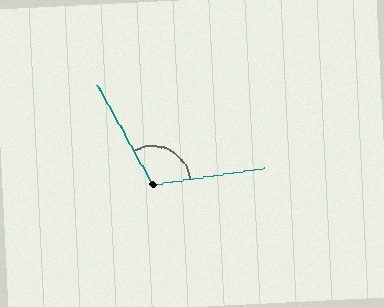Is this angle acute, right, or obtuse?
It is obtuse.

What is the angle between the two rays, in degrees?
Approximately 110 degrees.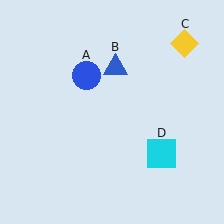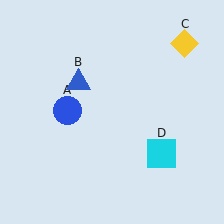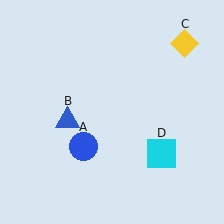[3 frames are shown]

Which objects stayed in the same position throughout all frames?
Yellow diamond (object C) and cyan square (object D) remained stationary.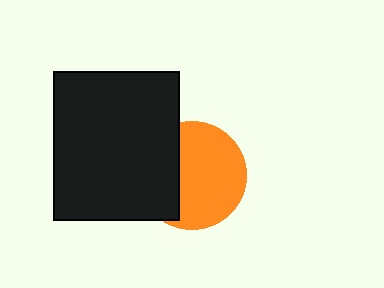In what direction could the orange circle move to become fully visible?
The orange circle could move right. That would shift it out from behind the black rectangle entirely.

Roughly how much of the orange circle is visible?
Most of it is visible (roughly 65%).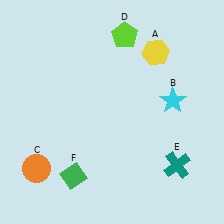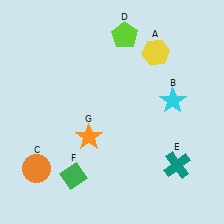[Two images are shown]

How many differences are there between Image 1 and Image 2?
There is 1 difference between the two images.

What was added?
An orange star (G) was added in Image 2.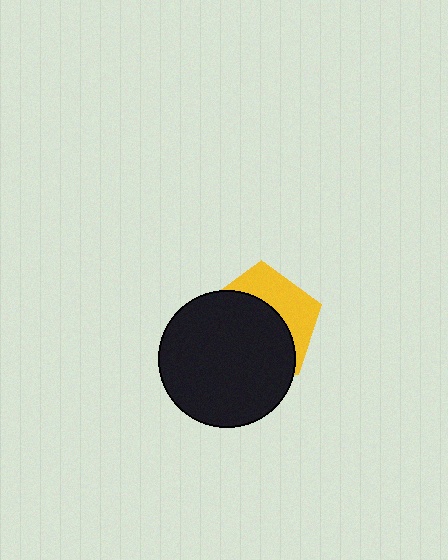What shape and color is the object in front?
The object in front is a black circle.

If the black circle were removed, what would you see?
You would see the complete yellow pentagon.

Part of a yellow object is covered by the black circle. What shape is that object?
It is a pentagon.